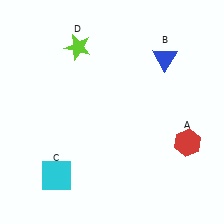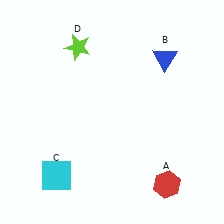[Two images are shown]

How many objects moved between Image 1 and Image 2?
1 object moved between the two images.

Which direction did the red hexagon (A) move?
The red hexagon (A) moved down.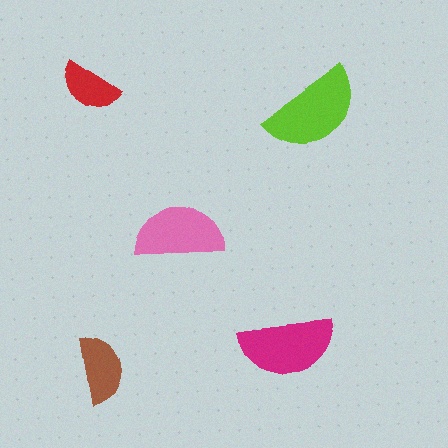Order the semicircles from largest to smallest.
the lime one, the magenta one, the pink one, the brown one, the red one.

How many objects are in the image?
There are 5 objects in the image.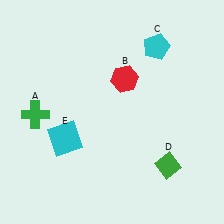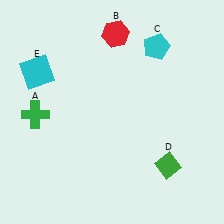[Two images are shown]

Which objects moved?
The objects that moved are: the red hexagon (B), the cyan square (E).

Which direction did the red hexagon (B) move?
The red hexagon (B) moved up.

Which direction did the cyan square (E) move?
The cyan square (E) moved up.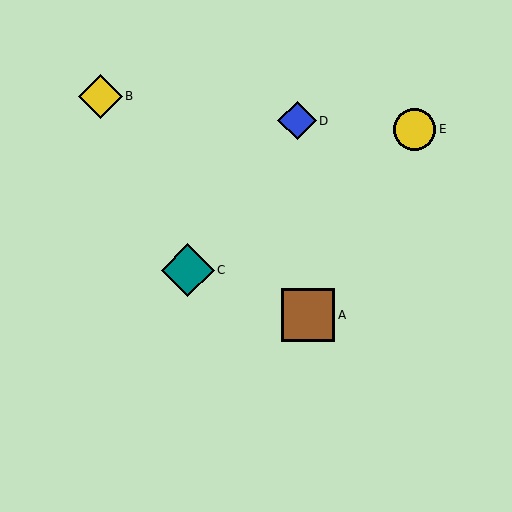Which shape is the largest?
The brown square (labeled A) is the largest.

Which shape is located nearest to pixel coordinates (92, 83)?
The yellow diamond (labeled B) at (101, 96) is nearest to that location.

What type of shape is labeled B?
Shape B is a yellow diamond.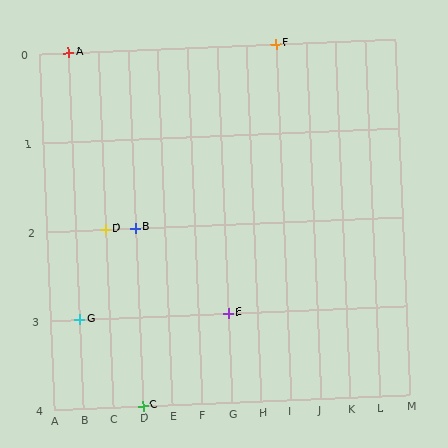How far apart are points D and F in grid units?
Points D and F are 6 columns and 2 rows apart (about 6.3 grid units diagonally).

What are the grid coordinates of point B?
Point B is at grid coordinates (D, 2).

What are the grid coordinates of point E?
Point E is at grid coordinates (G, 3).